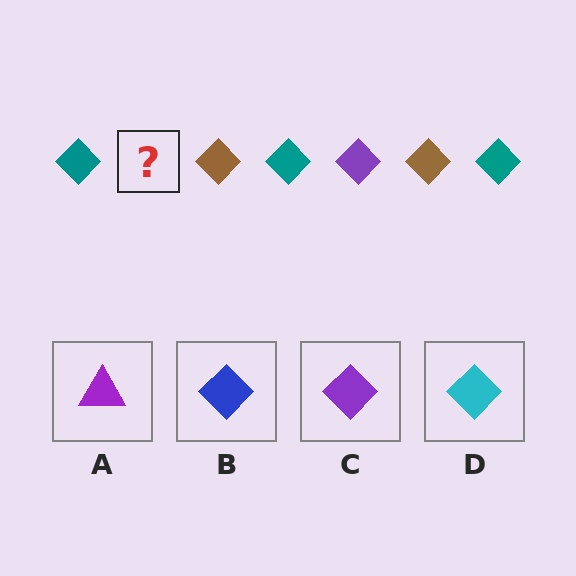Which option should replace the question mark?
Option C.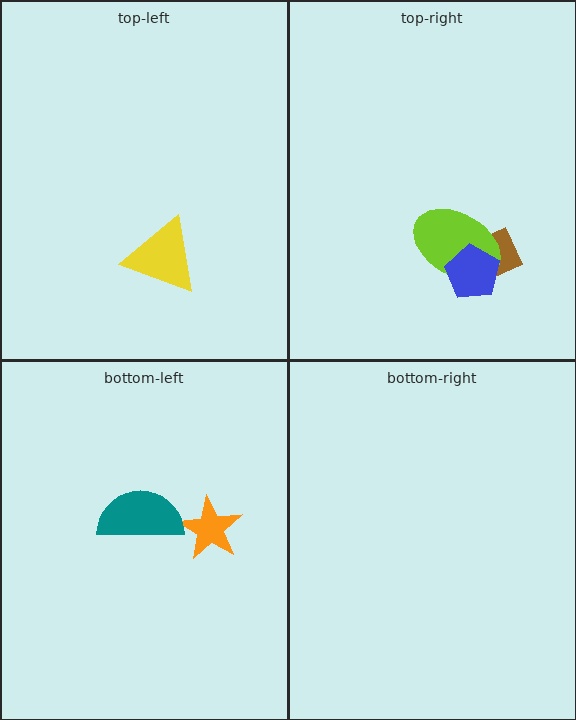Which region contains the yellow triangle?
The top-left region.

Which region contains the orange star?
The bottom-left region.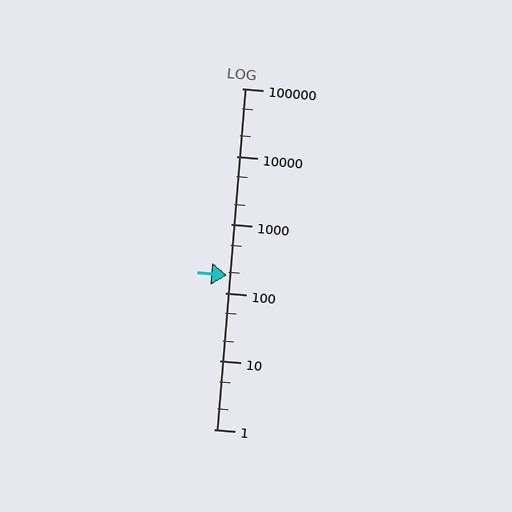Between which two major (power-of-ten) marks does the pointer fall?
The pointer is between 100 and 1000.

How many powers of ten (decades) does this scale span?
The scale spans 5 decades, from 1 to 100000.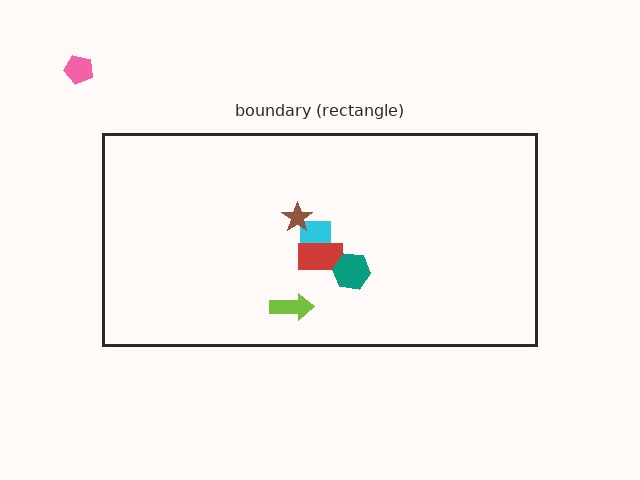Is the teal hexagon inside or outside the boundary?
Inside.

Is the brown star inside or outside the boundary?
Inside.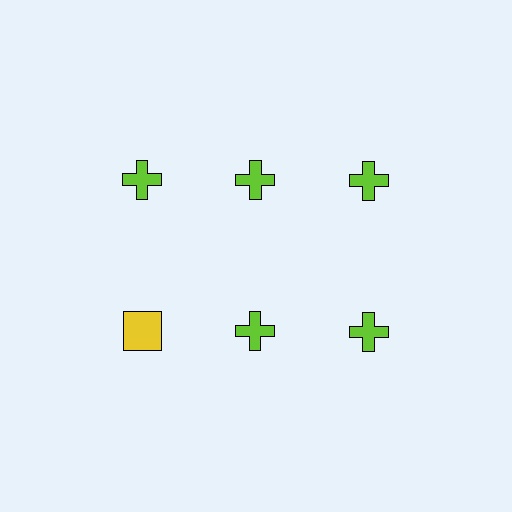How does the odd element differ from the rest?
It differs in both color (yellow instead of lime) and shape (square instead of cross).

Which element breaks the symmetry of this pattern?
The yellow square in the second row, leftmost column breaks the symmetry. All other shapes are lime crosses.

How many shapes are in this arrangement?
There are 6 shapes arranged in a grid pattern.